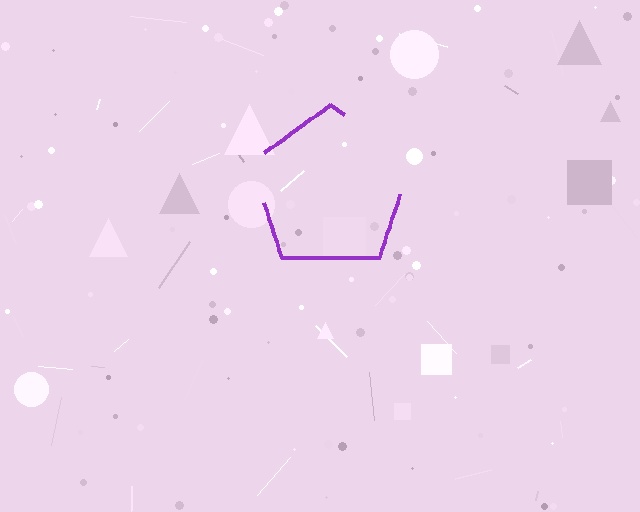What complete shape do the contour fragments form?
The contour fragments form a pentagon.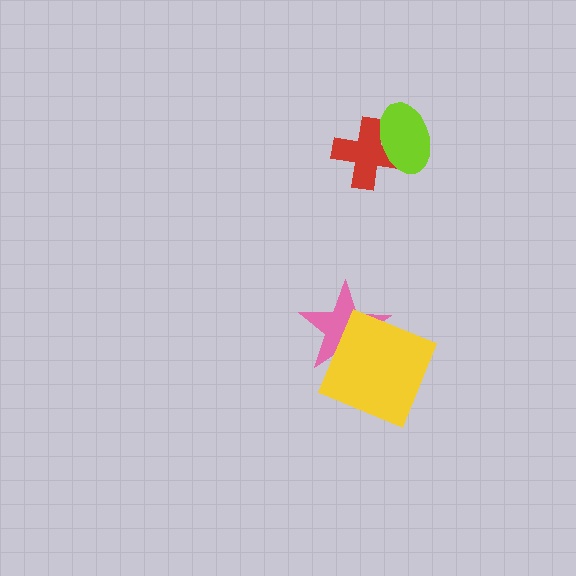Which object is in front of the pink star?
The yellow square is in front of the pink star.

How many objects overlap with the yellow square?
1 object overlaps with the yellow square.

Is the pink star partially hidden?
Yes, it is partially covered by another shape.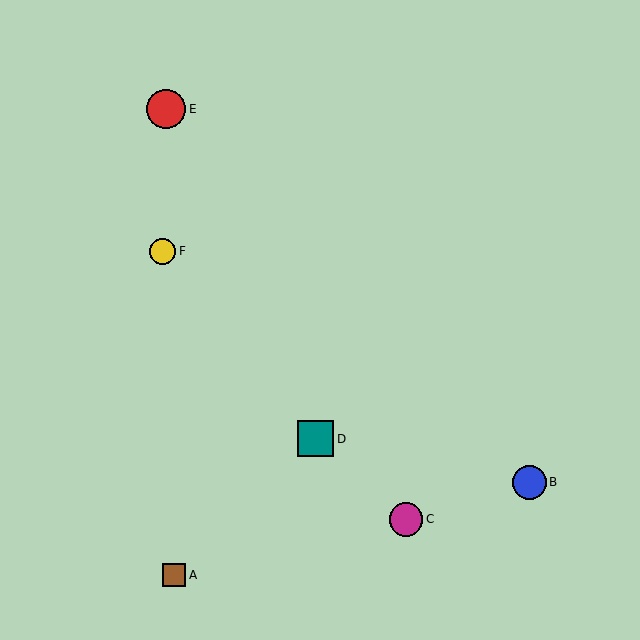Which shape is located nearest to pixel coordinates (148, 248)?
The yellow circle (labeled F) at (163, 251) is nearest to that location.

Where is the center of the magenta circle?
The center of the magenta circle is at (406, 519).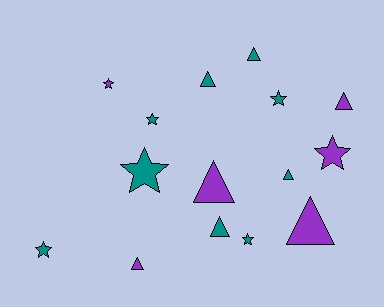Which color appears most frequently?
Teal, with 9 objects.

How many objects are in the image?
There are 15 objects.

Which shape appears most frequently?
Triangle, with 8 objects.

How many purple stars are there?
There are 2 purple stars.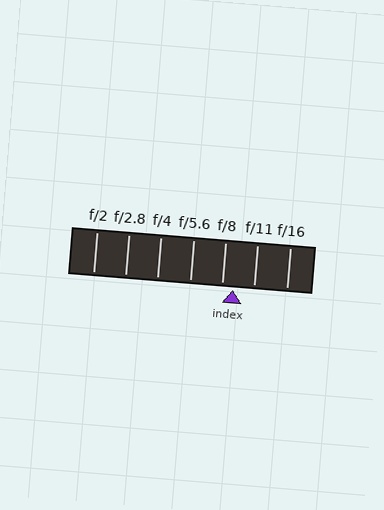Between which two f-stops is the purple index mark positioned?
The index mark is between f/8 and f/11.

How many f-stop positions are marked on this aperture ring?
There are 7 f-stop positions marked.